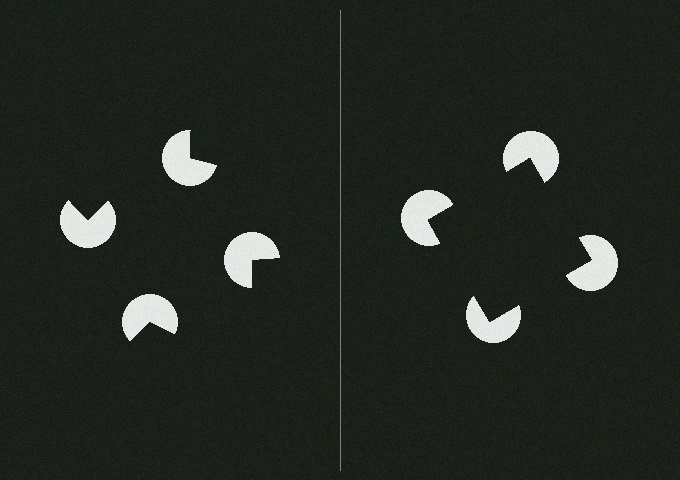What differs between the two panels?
The pac-man discs are positioned identically on both sides; only the wedge orientations differ. On the right they align to a square; on the left they are misaligned.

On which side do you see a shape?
An illusory square appears on the right side. On the left side the wedge cuts are rotated, so no coherent shape forms.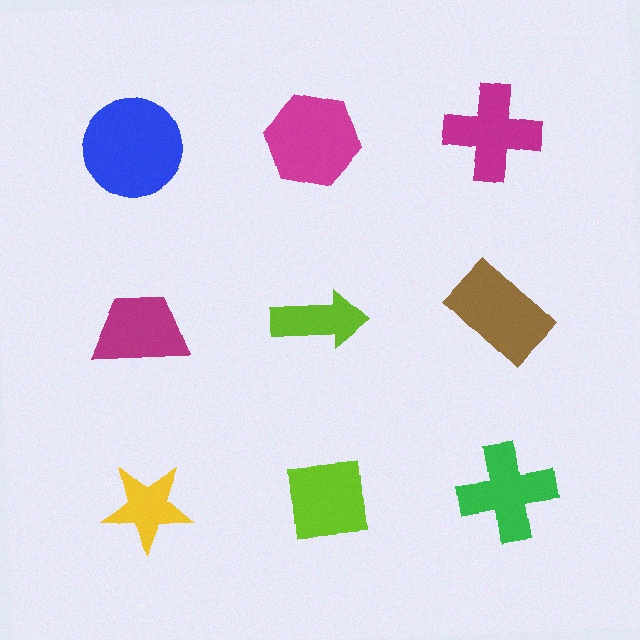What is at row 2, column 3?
A brown rectangle.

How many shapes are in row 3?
3 shapes.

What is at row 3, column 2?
A lime square.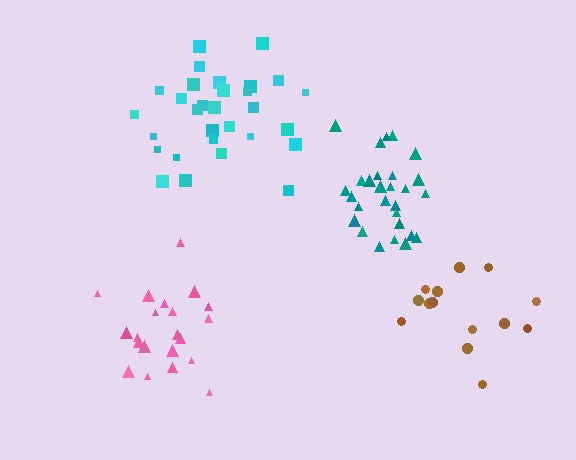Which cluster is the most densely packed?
Teal.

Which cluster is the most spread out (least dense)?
Cyan.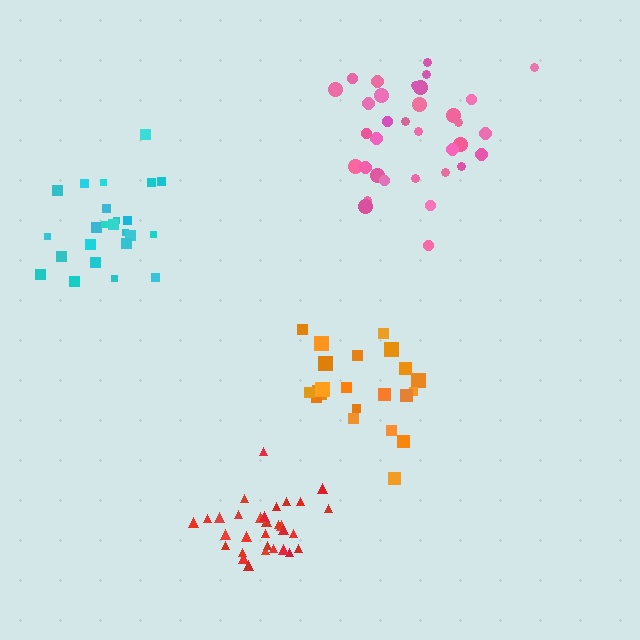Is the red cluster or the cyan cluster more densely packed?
Red.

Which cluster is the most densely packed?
Red.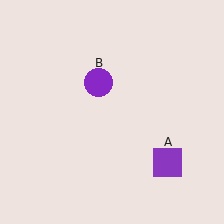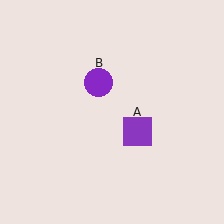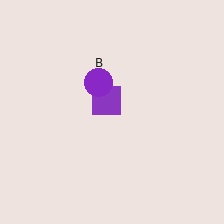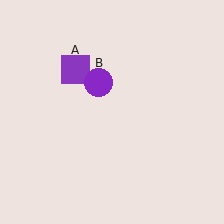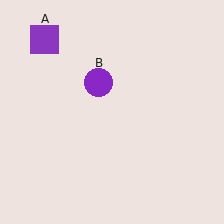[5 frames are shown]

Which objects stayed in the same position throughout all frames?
Purple circle (object B) remained stationary.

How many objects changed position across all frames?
1 object changed position: purple square (object A).